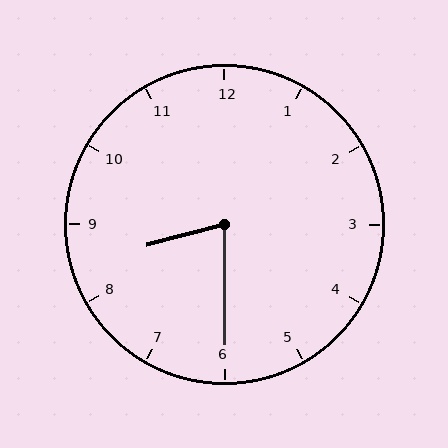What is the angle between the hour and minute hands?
Approximately 75 degrees.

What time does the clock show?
8:30.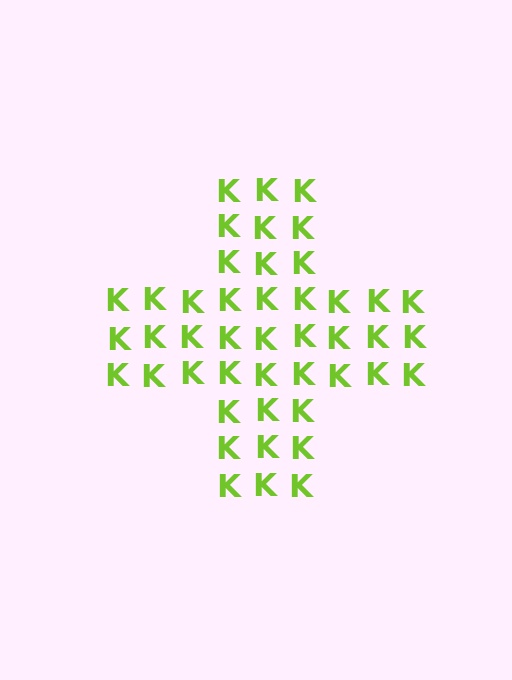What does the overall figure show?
The overall figure shows a cross.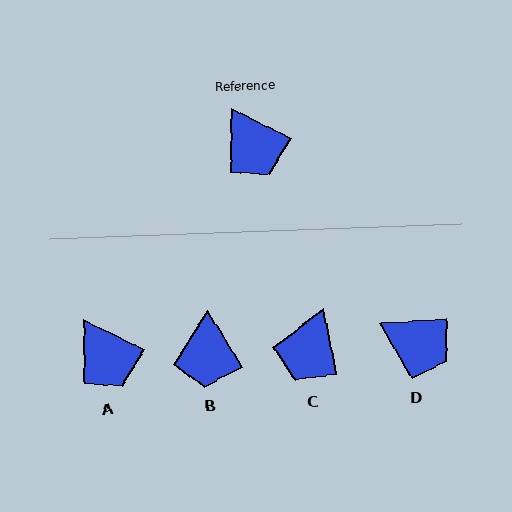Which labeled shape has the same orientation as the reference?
A.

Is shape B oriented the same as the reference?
No, it is off by about 32 degrees.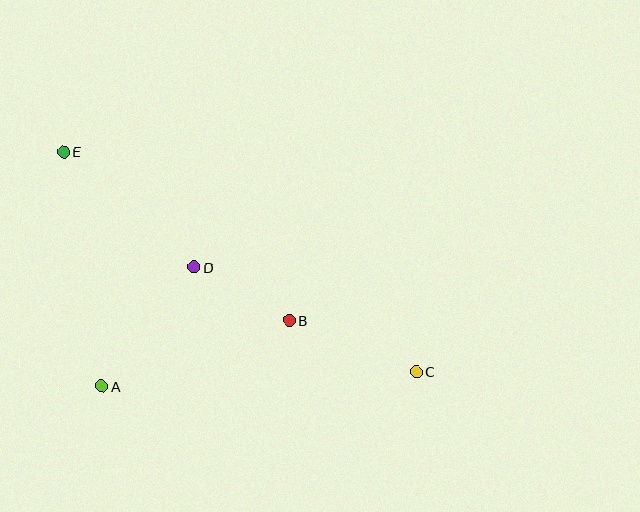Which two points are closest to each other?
Points B and D are closest to each other.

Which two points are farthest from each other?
Points C and E are farthest from each other.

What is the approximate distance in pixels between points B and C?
The distance between B and C is approximately 137 pixels.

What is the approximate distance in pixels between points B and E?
The distance between B and E is approximately 282 pixels.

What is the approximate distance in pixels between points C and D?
The distance between C and D is approximately 245 pixels.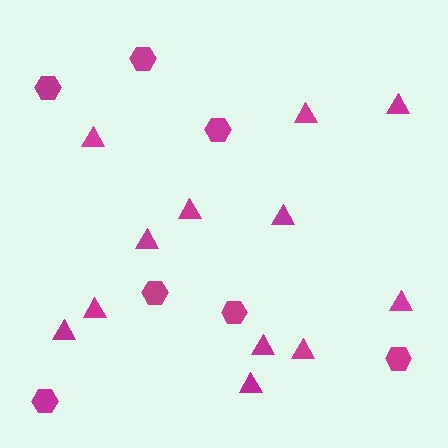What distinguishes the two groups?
There are 2 groups: one group of triangles (12) and one group of hexagons (7).